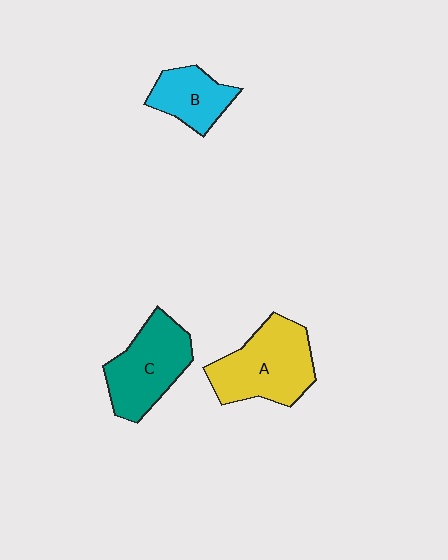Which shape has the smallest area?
Shape B (cyan).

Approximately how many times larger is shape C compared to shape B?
Approximately 1.5 times.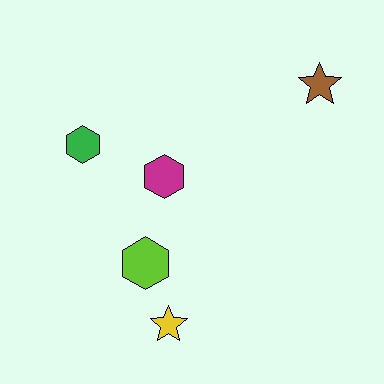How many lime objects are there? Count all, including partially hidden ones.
There is 1 lime object.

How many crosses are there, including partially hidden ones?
There are no crosses.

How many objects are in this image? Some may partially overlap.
There are 5 objects.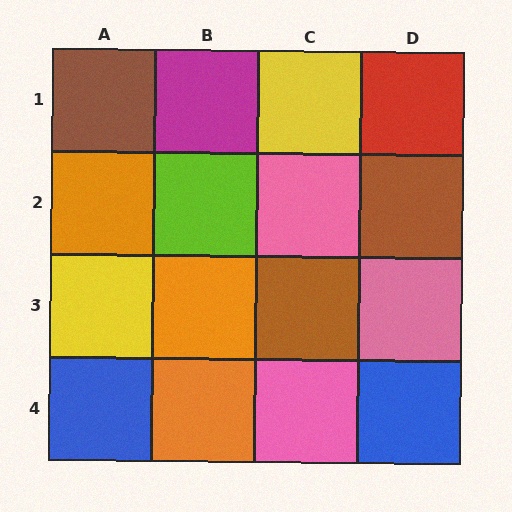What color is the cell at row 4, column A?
Blue.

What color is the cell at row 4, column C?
Pink.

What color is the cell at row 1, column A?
Brown.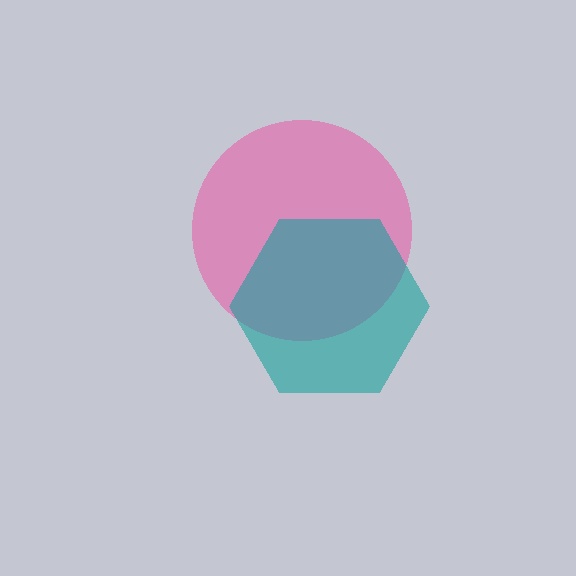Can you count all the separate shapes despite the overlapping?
Yes, there are 2 separate shapes.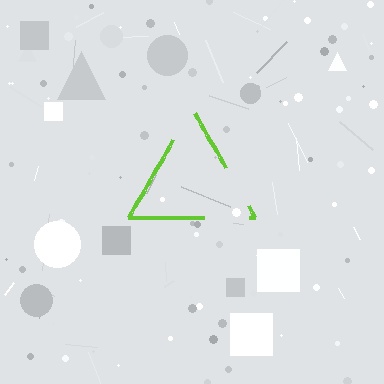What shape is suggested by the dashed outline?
The dashed outline suggests a triangle.